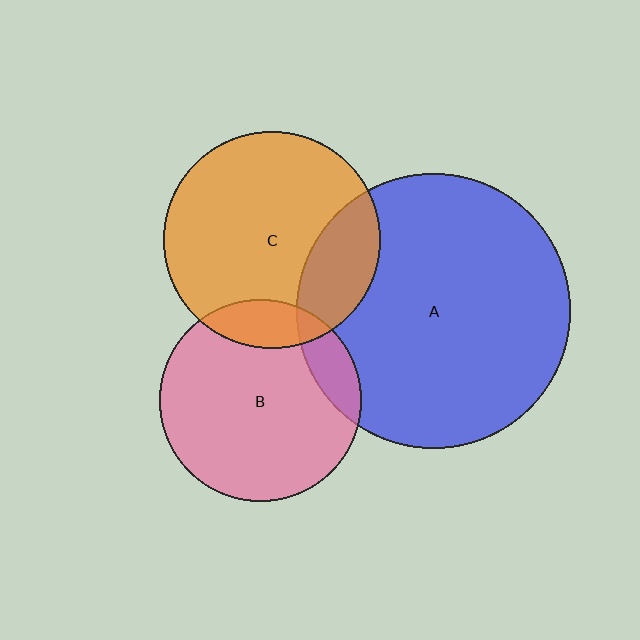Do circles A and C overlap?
Yes.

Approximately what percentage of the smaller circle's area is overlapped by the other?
Approximately 20%.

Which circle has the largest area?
Circle A (blue).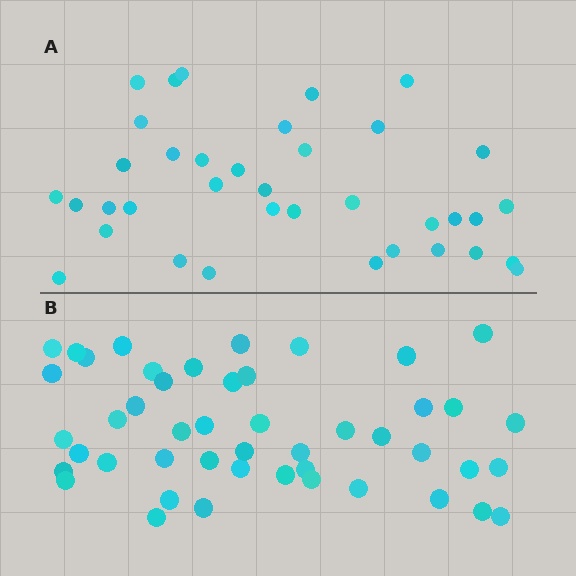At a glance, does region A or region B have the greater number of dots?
Region B (the bottom region) has more dots.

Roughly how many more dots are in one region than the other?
Region B has roughly 10 or so more dots than region A.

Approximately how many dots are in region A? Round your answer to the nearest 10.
About 40 dots. (The exact count is 37, which rounds to 40.)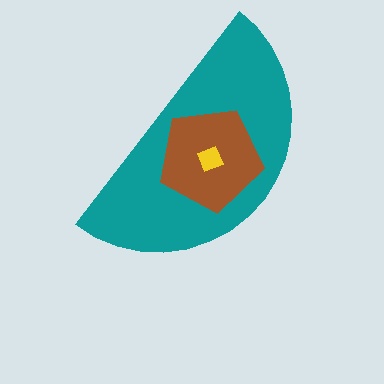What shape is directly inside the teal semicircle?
The brown pentagon.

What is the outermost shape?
The teal semicircle.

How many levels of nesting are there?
3.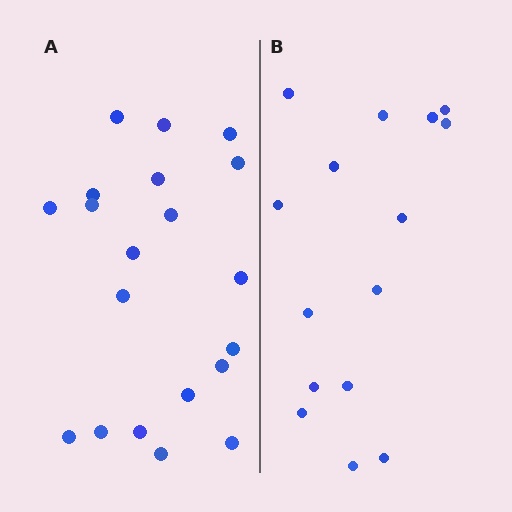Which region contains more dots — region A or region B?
Region A (the left region) has more dots.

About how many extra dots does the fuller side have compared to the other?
Region A has about 5 more dots than region B.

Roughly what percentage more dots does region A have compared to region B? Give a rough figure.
About 35% more.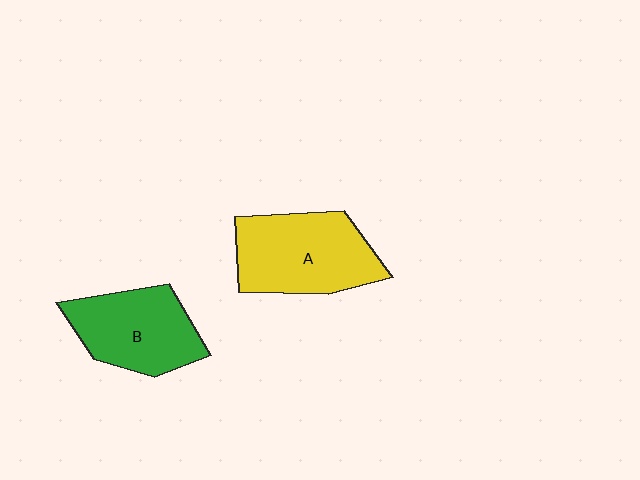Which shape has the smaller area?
Shape B (green).